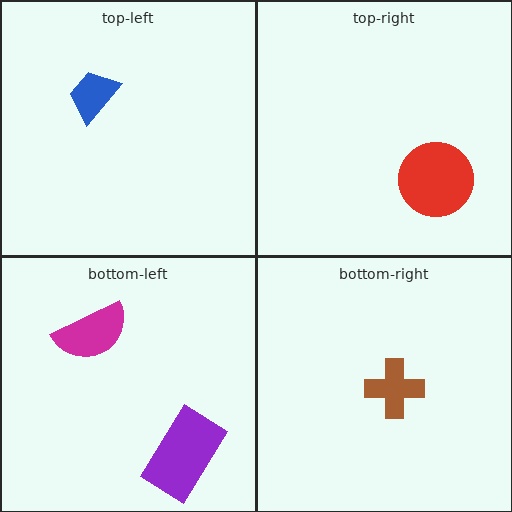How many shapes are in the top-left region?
1.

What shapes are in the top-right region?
The red circle.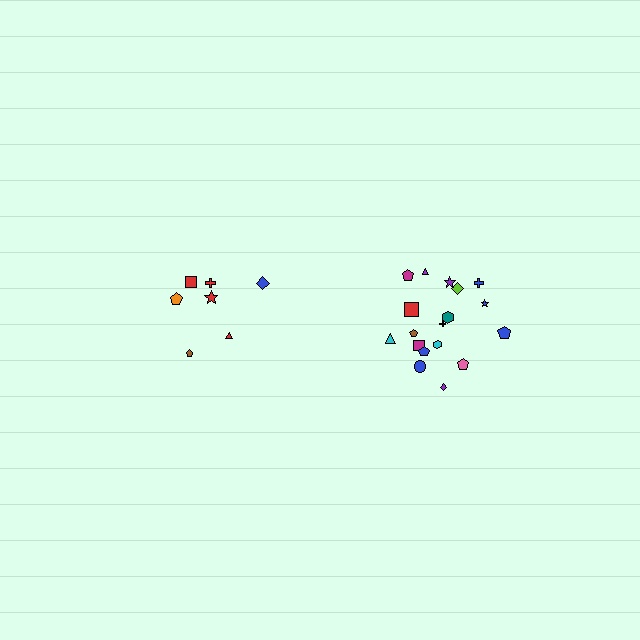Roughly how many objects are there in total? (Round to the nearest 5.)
Roughly 25 objects in total.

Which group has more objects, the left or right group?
The right group.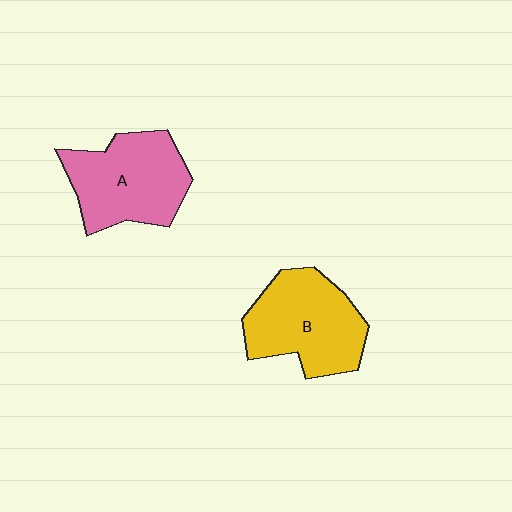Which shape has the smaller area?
Shape A (pink).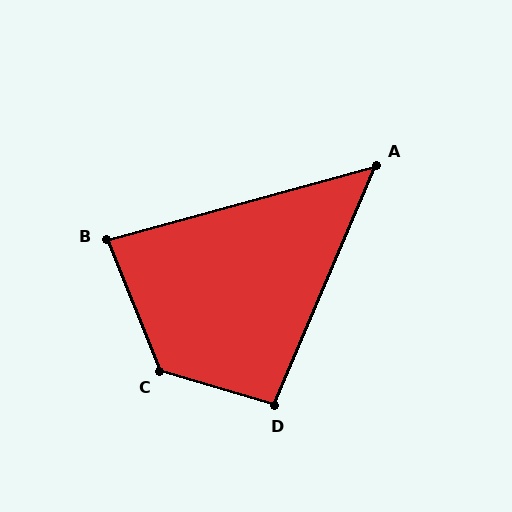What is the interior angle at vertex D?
Approximately 96 degrees (obtuse).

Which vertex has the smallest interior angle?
A, at approximately 52 degrees.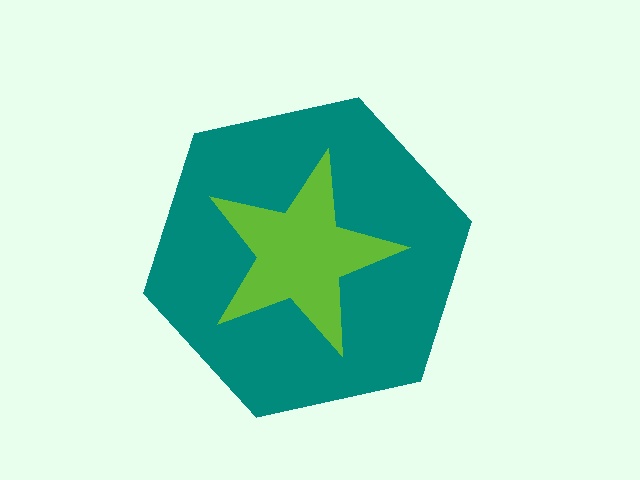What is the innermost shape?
The lime star.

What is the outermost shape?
The teal hexagon.